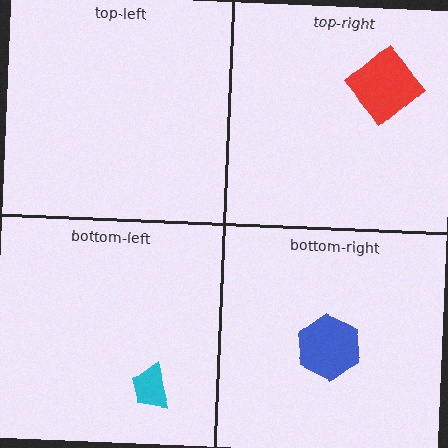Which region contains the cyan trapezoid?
The bottom-left region.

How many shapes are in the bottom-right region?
1.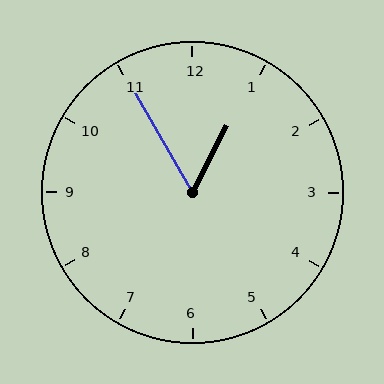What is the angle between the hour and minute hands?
Approximately 58 degrees.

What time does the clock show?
12:55.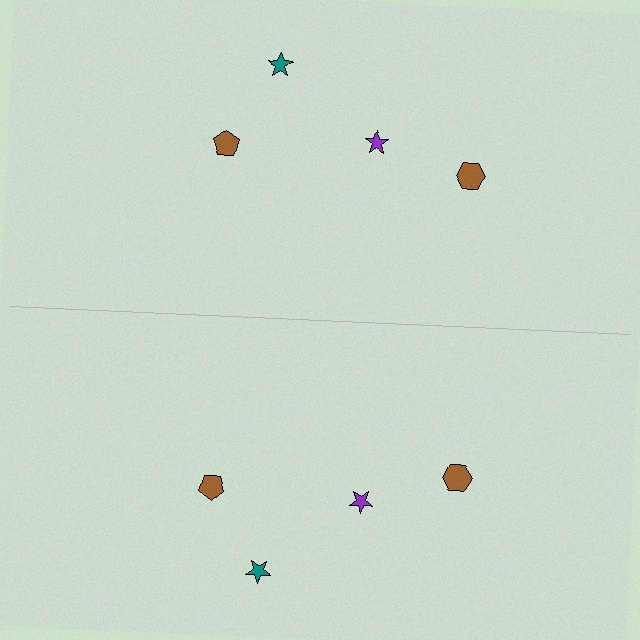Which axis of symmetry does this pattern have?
The pattern has a horizontal axis of symmetry running through the center of the image.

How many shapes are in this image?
There are 8 shapes in this image.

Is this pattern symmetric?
Yes, this pattern has bilateral (reflection) symmetry.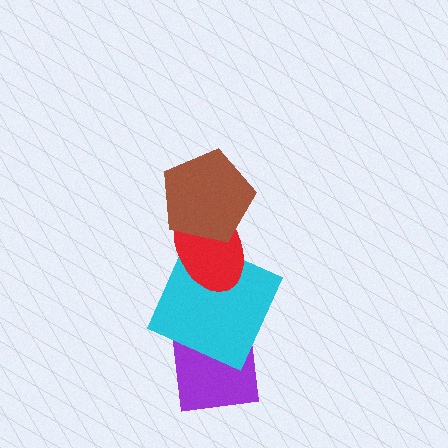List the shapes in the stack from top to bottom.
From top to bottom: the brown pentagon, the red ellipse, the cyan square, the purple square.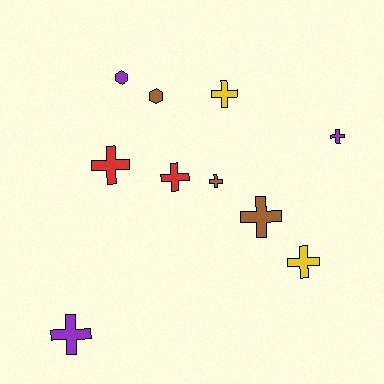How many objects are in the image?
There are 10 objects.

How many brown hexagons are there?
There is 1 brown hexagon.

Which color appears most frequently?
Purple, with 3 objects.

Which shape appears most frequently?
Cross, with 8 objects.